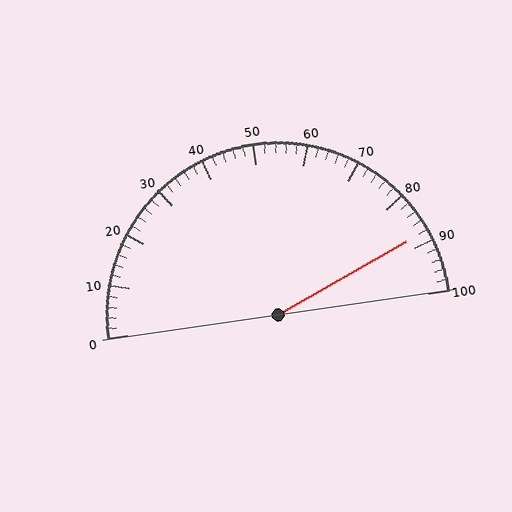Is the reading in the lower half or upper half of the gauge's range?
The reading is in the upper half of the range (0 to 100).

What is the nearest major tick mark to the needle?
The nearest major tick mark is 90.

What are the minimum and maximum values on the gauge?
The gauge ranges from 0 to 100.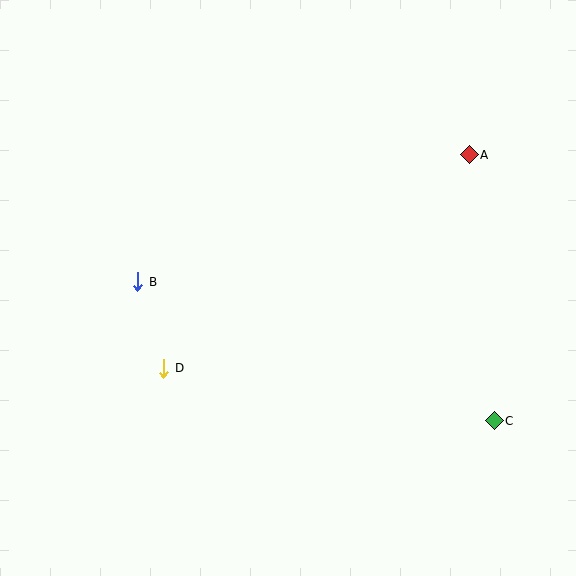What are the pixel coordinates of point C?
Point C is at (494, 421).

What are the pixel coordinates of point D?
Point D is at (164, 368).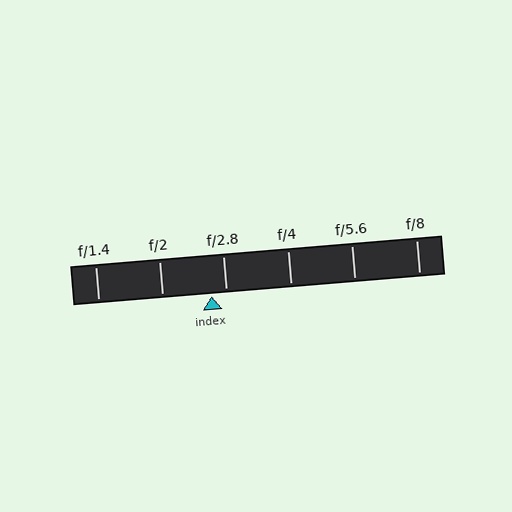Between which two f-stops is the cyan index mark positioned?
The index mark is between f/2 and f/2.8.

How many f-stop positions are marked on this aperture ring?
There are 6 f-stop positions marked.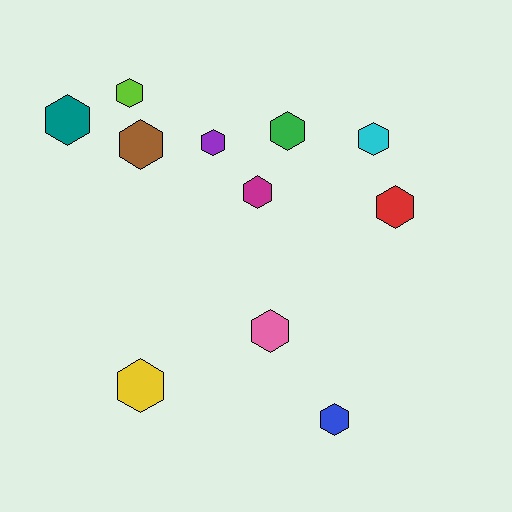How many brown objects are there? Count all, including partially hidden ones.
There is 1 brown object.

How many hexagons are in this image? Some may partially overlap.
There are 11 hexagons.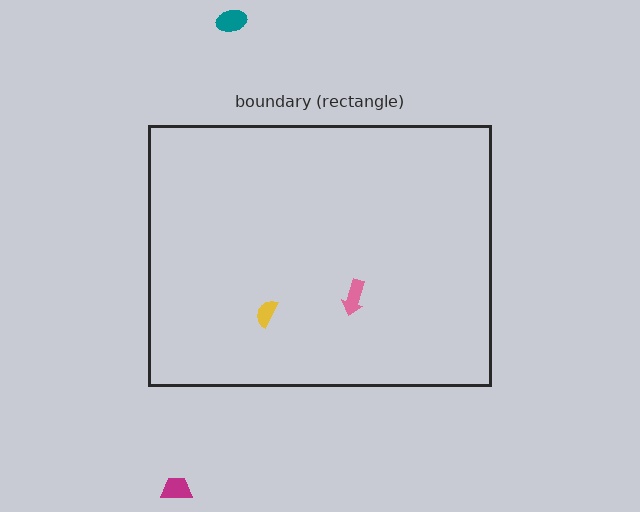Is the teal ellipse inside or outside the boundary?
Outside.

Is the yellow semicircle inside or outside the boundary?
Inside.